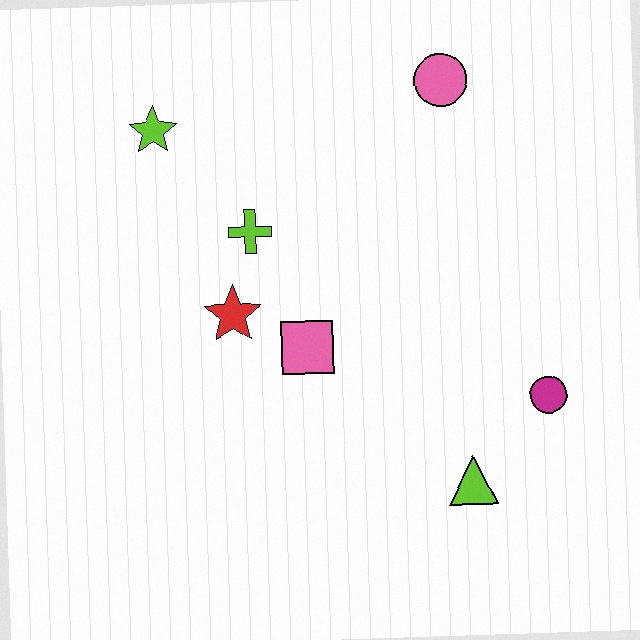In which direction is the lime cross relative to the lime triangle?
The lime cross is above the lime triangle.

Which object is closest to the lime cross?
The red star is closest to the lime cross.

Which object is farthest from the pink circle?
The lime triangle is farthest from the pink circle.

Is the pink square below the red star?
Yes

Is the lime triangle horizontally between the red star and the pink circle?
No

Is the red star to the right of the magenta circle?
No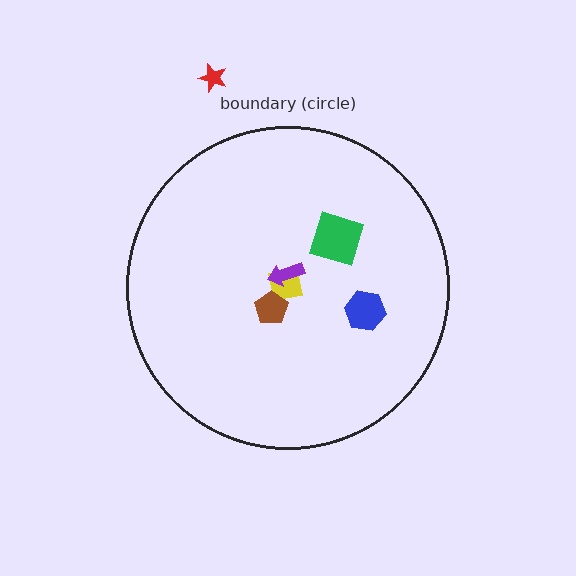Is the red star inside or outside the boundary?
Outside.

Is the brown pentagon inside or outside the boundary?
Inside.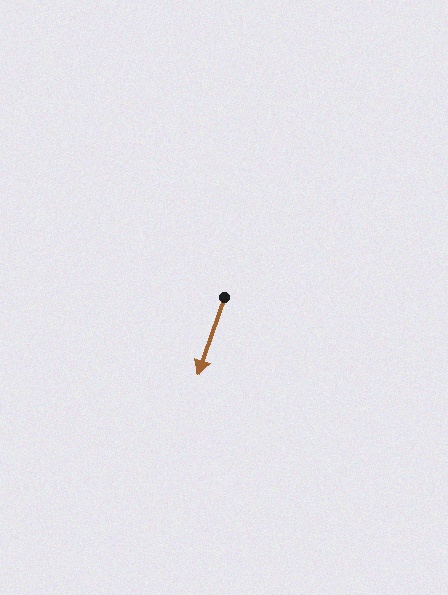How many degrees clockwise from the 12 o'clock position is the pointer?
Approximately 199 degrees.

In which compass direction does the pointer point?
South.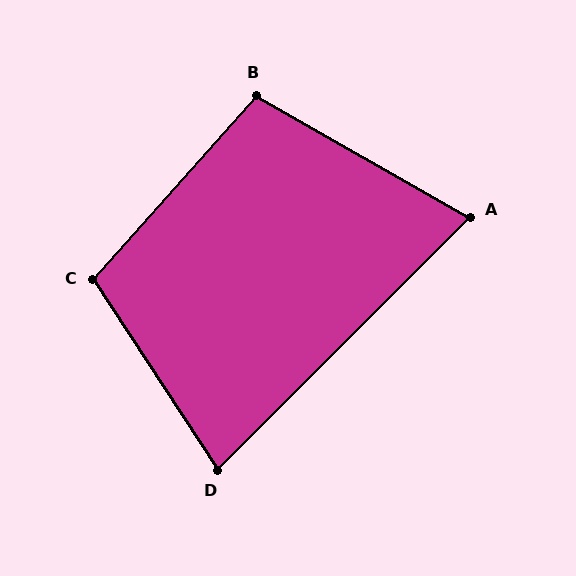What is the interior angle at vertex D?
Approximately 78 degrees (acute).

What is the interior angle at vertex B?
Approximately 102 degrees (obtuse).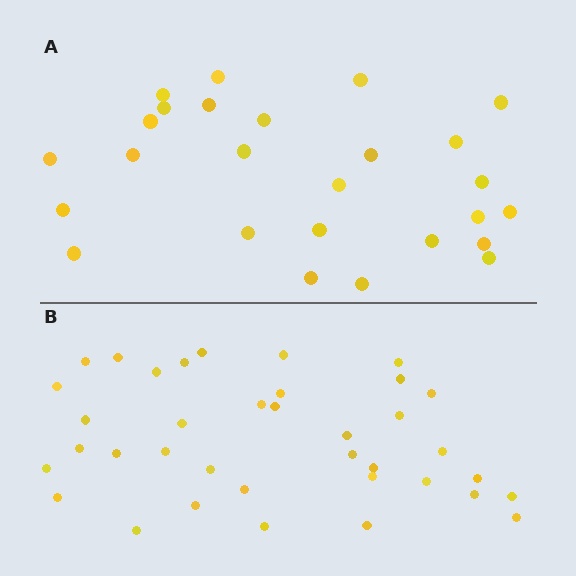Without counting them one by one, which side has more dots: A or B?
Region B (the bottom region) has more dots.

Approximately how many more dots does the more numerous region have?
Region B has roughly 12 or so more dots than region A.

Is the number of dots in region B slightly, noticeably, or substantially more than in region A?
Region B has noticeably more, but not dramatically so. The ratio is roughly 1.4 to 1.